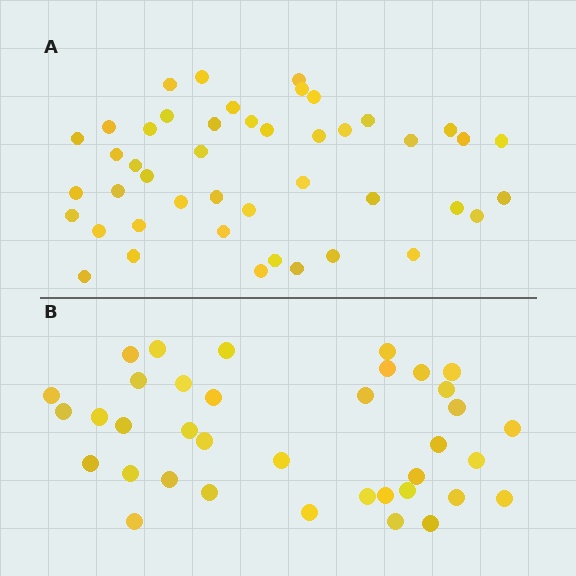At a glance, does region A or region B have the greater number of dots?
Region A (the top region) has more dots.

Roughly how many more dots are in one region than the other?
Region A has roughly 8 or so more dots than region B.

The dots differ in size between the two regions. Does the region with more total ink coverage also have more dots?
No. Region B has more total ink coverage because its dots are larger, but region A actually contains more individual dots. Total area can be misleading — the number of items is what matters here.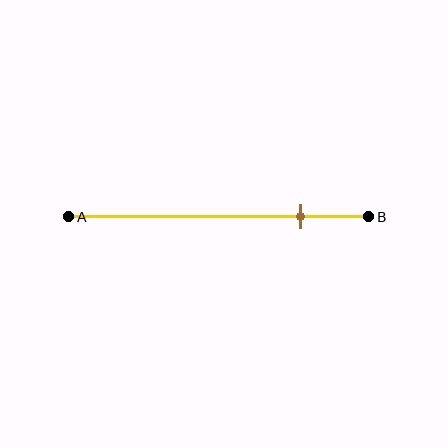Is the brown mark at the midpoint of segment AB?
No, the mark is at about 75% from A, not at the 50% midpoint.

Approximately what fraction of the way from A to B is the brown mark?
The brown mark is approximately 75% of the way from A to B.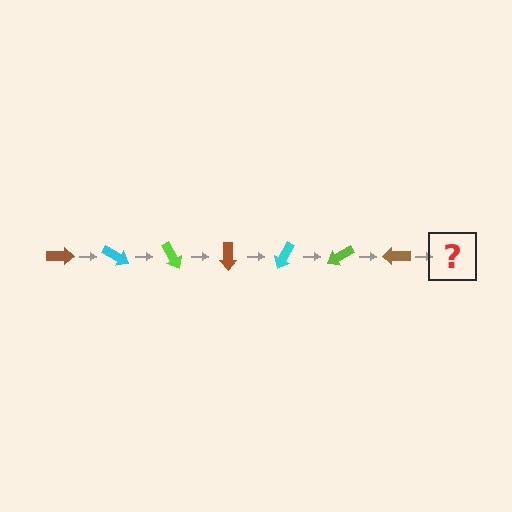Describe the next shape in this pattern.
It should be a cyan arrow, rotated 210 degrees from the start.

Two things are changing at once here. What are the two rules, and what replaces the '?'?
The two rules are that it rotates 30 degrees each step and the color cycles through brown, cyan, and lime. The '?' should be a cyan arrow, rotated 210 degrees from the start.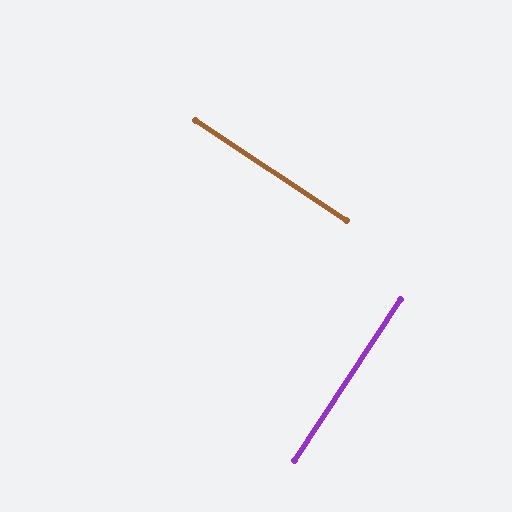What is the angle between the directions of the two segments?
Approximately 90 degrees.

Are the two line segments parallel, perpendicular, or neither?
Perpendicular — they meet at approximately 90°.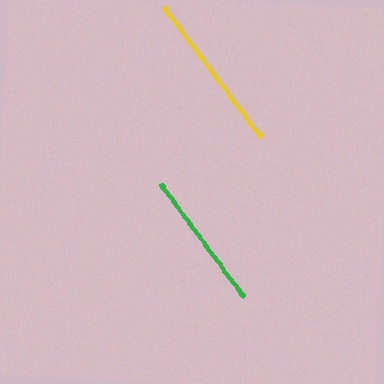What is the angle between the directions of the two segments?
Approximately 0 degrees.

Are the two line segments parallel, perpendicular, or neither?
Parallel — their directions differ by only 0.5°.